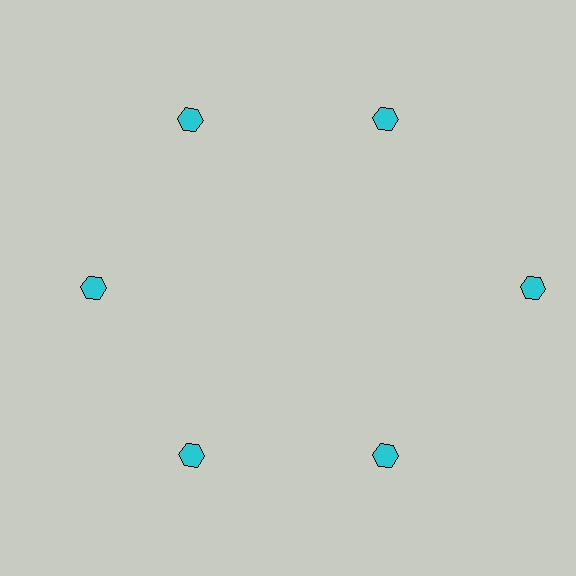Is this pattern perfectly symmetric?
No. The 6 cyan hexagons are arranged in a ring, but one element near the 3 o'clock position is pushed outward from the center, breaking the 6-fold rotational symmetry.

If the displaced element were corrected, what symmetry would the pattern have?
It would have 6-fold rotational symmetry — the pattern would map onto itself every 60 degrees.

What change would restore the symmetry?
The symmetry would be restored by moving it inward, back onto the ring so that all 6 hexagons sit at equal angles and equal distance from the center.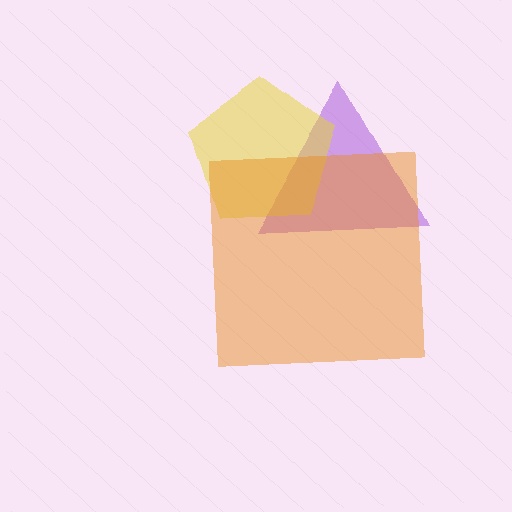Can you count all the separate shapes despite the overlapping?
Yes, there are 3 separate shapes.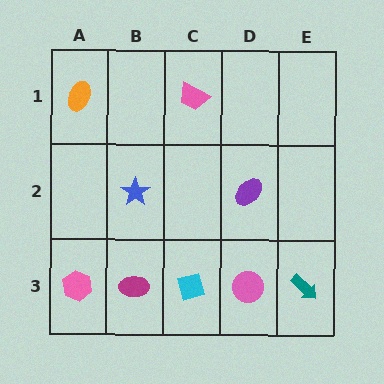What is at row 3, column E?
A teal arrow.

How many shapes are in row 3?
5 shapes.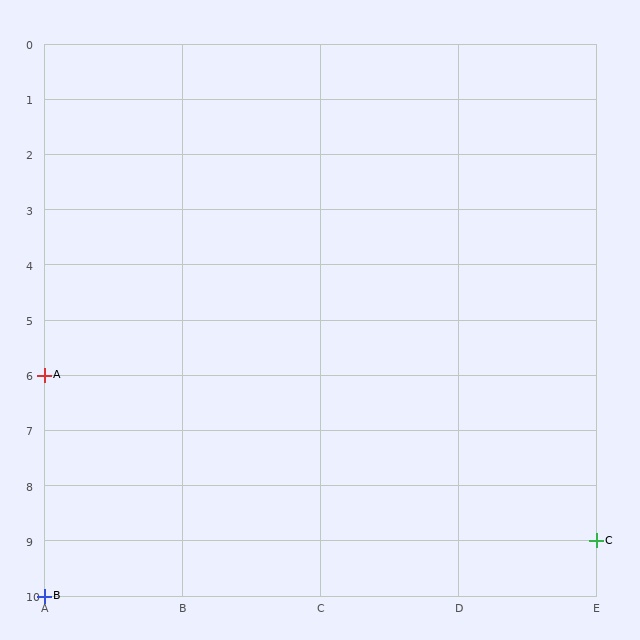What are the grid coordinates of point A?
Point A is at grid coordinates (A, 6).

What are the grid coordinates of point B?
Point B is at grid coordinates (A, 10).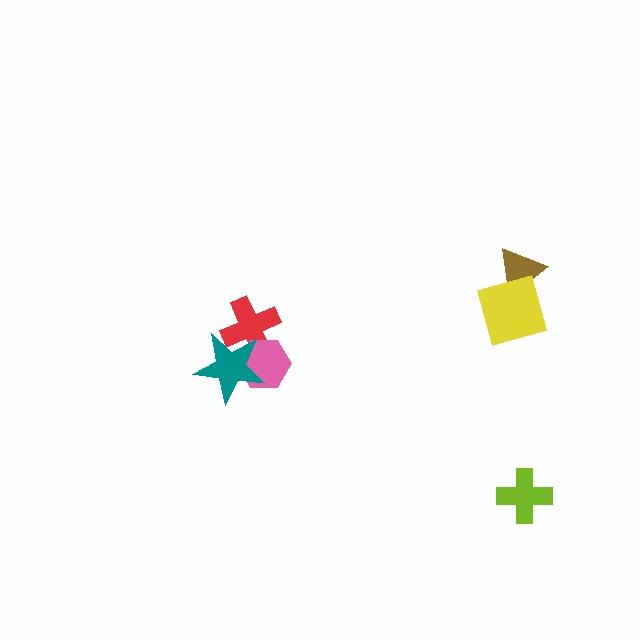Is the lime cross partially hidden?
No, no other shape covers it.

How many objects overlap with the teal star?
2 objects overlap with the teal star.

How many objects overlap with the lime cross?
0 objects overlap with the lime cross.